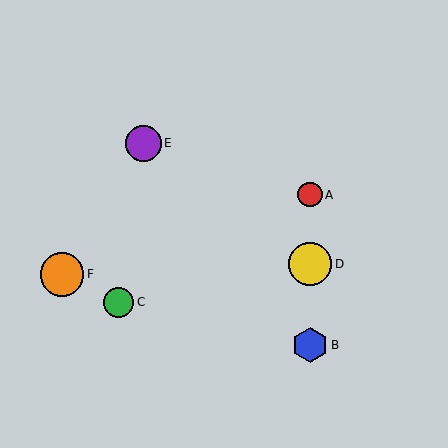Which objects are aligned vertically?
Objects A, B, D are aligned vertically.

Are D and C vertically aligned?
No, D is at x≈310 and C is at x≈119.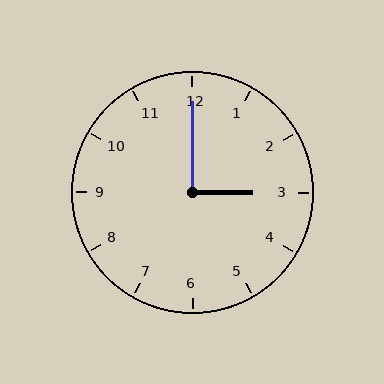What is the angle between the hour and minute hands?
Approximately 90 degrees.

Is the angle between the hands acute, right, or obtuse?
It is right.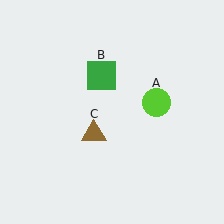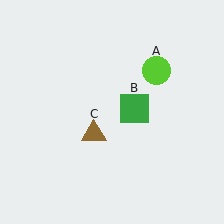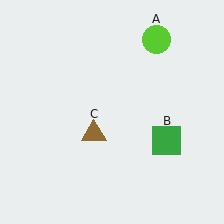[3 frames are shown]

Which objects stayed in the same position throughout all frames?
Brown triangle (object C) remained stationary.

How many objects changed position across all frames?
2 objects changed position: lime circle (object A), green square (object B).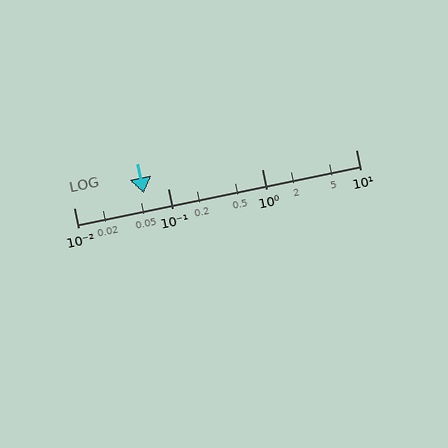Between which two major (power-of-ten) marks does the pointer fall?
The pointer is between 0.01 and 0.1.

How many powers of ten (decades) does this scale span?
The scale spans 3 decades, from 0.01 to 10.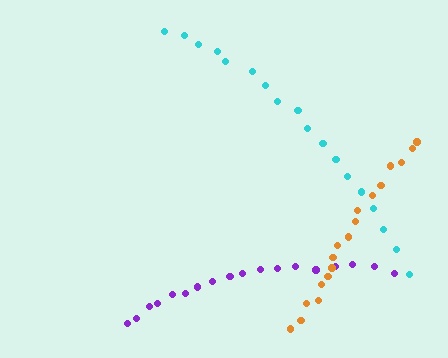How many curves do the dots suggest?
There are 3 distinct paths.